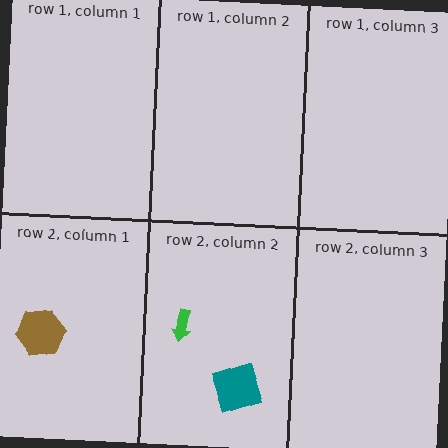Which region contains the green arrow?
The row 2, column 2 region.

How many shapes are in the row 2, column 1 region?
1.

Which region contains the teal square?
The row 2, column 2 region.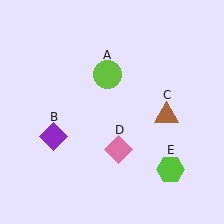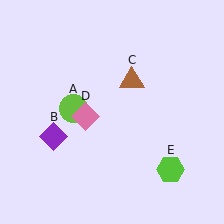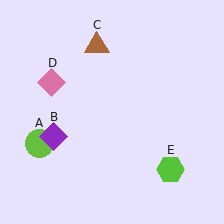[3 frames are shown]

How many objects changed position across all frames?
3 objects changed position: lime circle (object A), brown triangle (object C), pink diamond (object D).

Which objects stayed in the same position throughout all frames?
Purple diamond (object B) and lime hexagon (object E) remained stationary.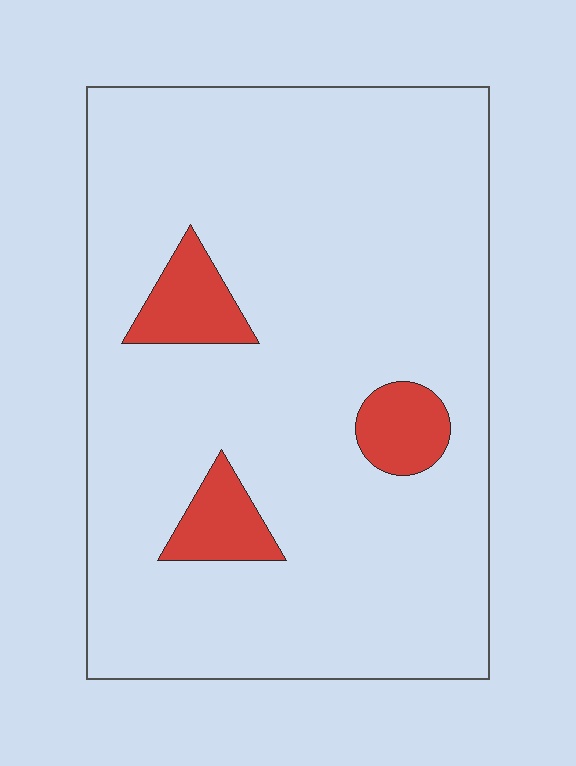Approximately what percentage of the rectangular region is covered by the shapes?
Approximately 10%.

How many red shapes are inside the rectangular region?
3.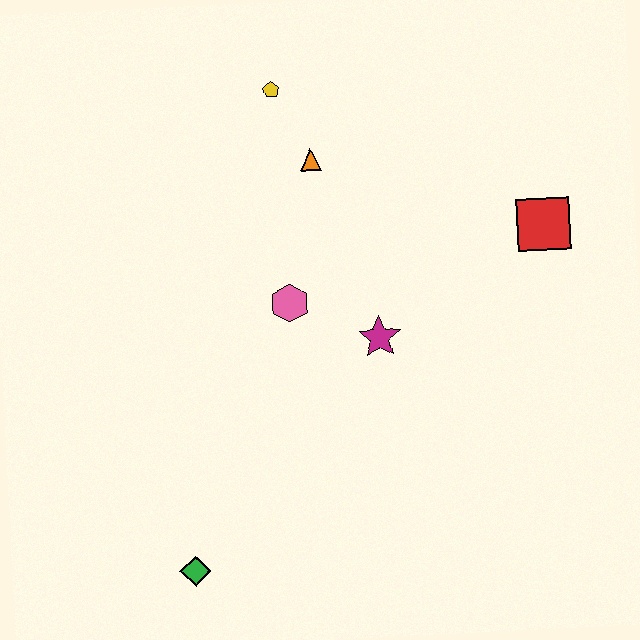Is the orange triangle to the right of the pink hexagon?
Yes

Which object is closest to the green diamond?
The pink hexagon is closest to the green diamond.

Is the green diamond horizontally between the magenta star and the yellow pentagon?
No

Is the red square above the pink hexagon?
Yes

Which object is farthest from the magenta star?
The green diamond is farthest from the magenta star.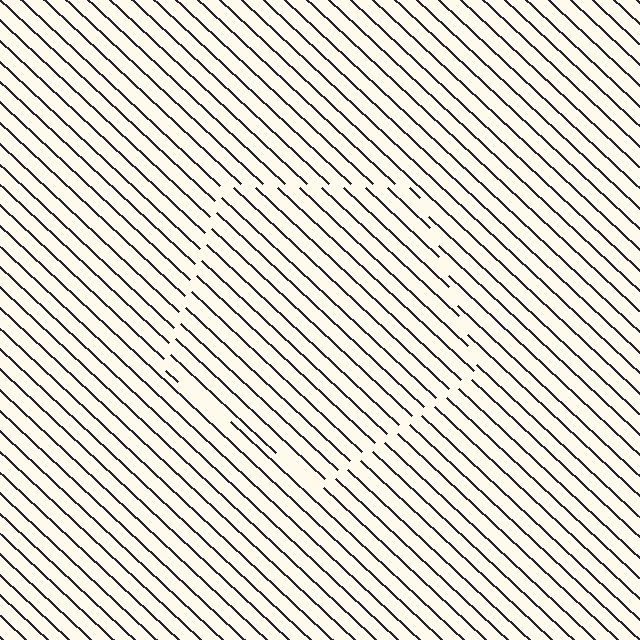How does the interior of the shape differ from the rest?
The interior of the shape contains the same grating, shifted by half a period — the contour is defined by the phase discontinuity where line-ends from the inner and outer gratings abut.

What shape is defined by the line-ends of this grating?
An illusory pentagon. The interior of the shape contains the same grating, shifted by half a period — the contour is defined by the phase discontinuity where line-ends from the inner and outer gratings abut.